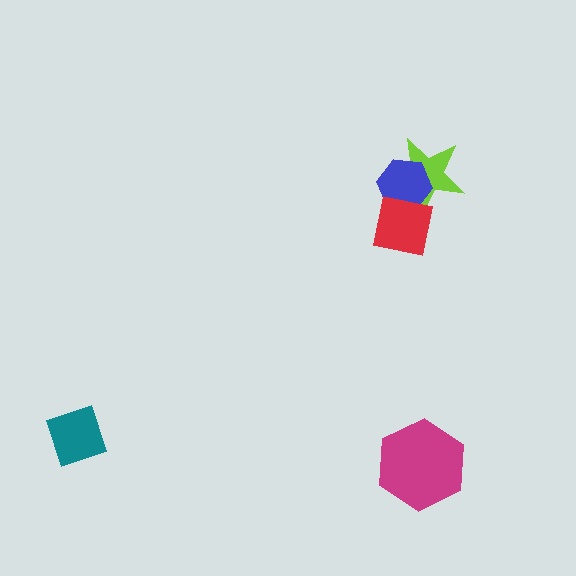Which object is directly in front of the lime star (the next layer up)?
The blue hexagon is directly in front of the lime star.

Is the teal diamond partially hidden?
No, no other shape covers it.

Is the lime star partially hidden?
Yes, it is partially covered by another shape.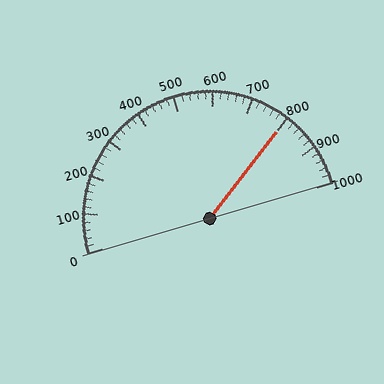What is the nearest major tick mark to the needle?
The nearest major tick mark is 800.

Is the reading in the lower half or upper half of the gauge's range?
The reading is in the upper half of the range (0 to 1000).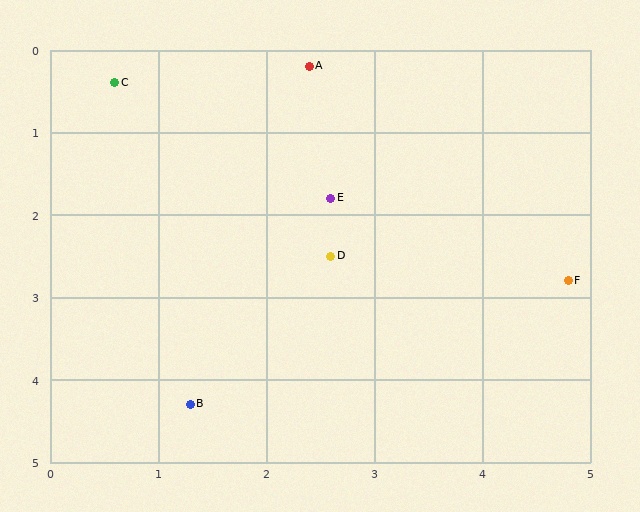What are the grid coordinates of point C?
Point C is at approximately (0.6, 0.4).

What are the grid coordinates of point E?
Point E is at approximately (2.6, 1.8).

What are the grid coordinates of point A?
Point A is at approximately (2.4, 0.2).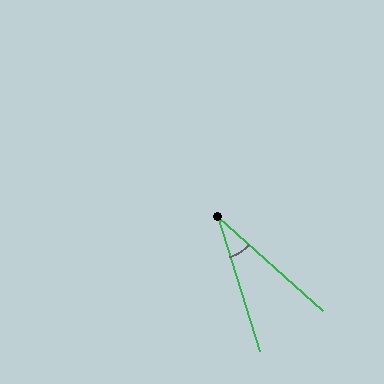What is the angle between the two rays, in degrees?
Approximately 31 degrees.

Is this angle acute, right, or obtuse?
It is acute.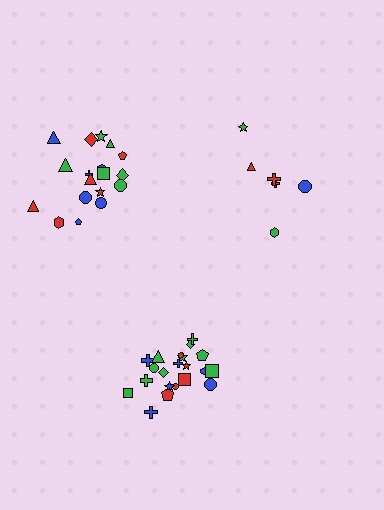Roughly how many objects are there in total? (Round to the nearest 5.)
Roughly 45 objects in total.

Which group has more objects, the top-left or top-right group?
The top-left group.